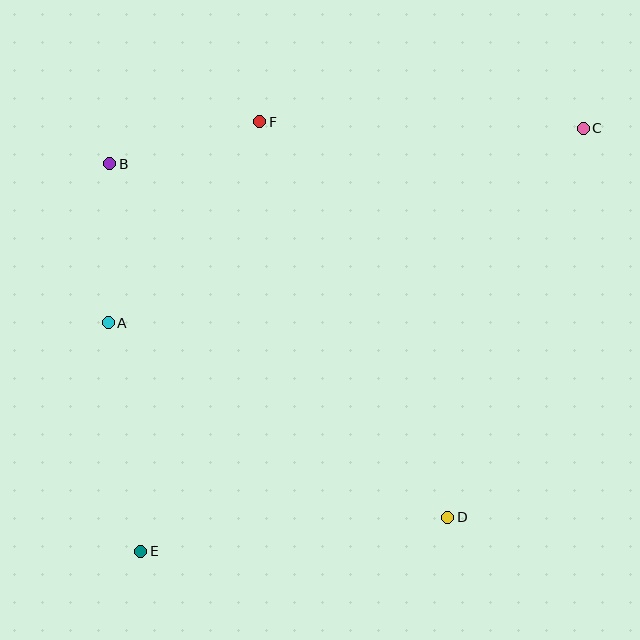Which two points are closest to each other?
Points B and F are closest to each other.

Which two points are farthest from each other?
Points C and E are farthest from each other.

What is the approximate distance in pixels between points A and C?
The distance between A and C is approximately 513 pixels.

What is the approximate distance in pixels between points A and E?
The distance between A and E is approximately 231 pixels.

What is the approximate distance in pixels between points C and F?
The distance between C and F is approximately 324 pixels.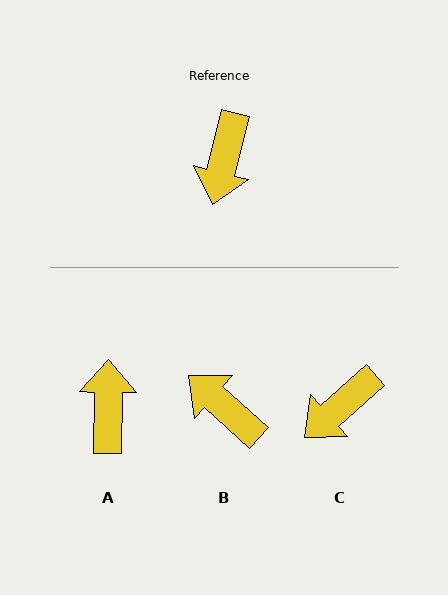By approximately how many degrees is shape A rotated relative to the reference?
Approximately 167 degrees clockwise.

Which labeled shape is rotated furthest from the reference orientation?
A, about 167 degrees away.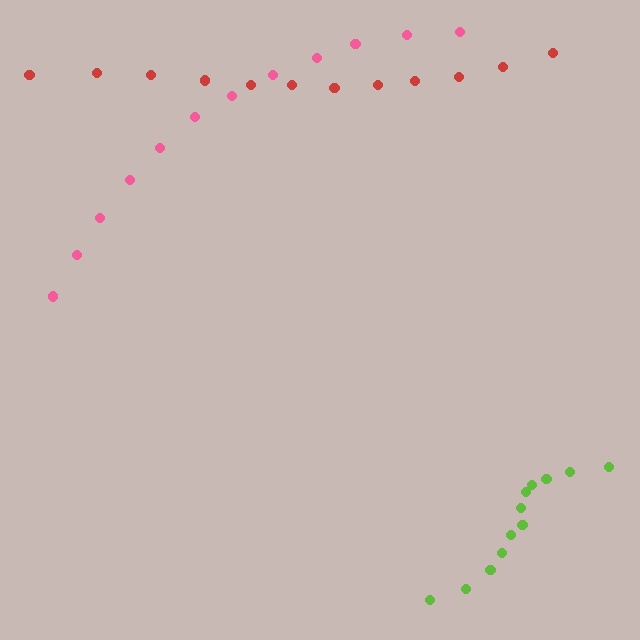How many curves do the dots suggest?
There are 3 distinct paths.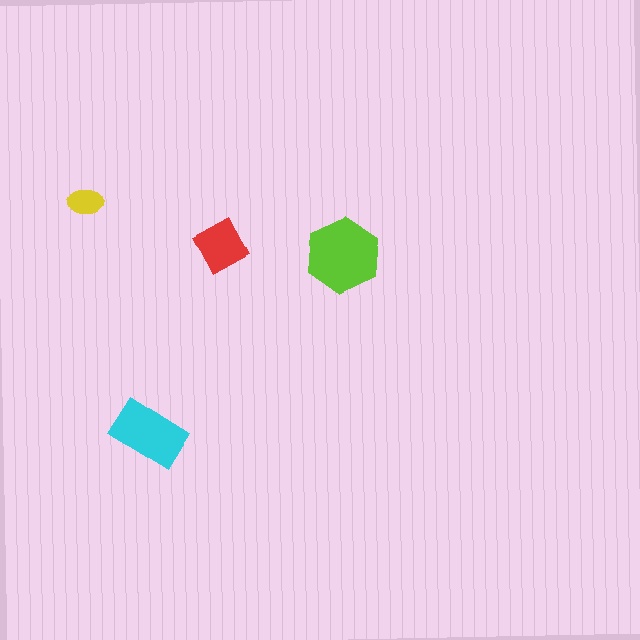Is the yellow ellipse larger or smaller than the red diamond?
Smaller.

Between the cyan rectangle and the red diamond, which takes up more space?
The cyan rectangle.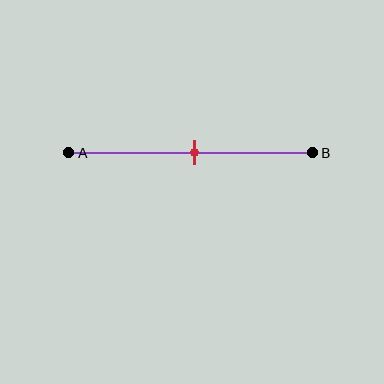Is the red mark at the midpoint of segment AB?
Yes, the mark is approximately at the midpoint.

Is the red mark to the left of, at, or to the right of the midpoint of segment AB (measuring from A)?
The red mark is approximately at the midpoint of segment AB.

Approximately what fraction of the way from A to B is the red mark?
The red mark is approximately 50% of the way from A to B.